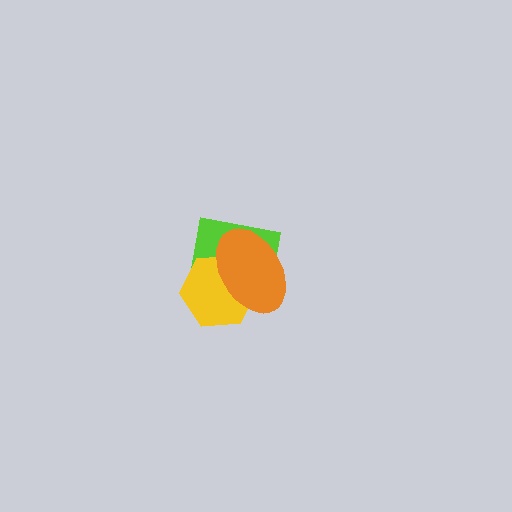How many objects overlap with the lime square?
2 objects overlap with the lime square.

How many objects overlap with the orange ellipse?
2 objects overlap with the orange ellipse.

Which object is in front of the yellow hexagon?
The orange ellipse is in front of the yellow hexagon.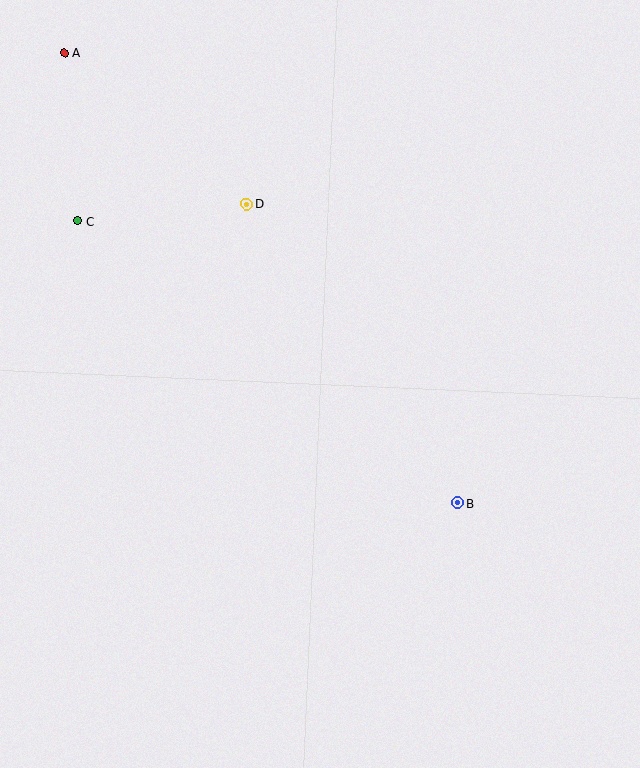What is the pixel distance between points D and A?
The distance between D and A is 237 pixels.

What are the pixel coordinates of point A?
Point A is at (64, 53).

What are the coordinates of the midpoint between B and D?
The midpoint between B and D is at (352, 353).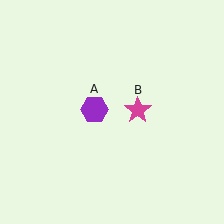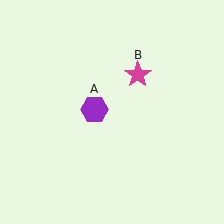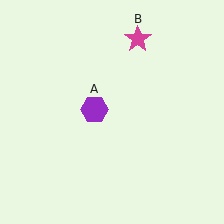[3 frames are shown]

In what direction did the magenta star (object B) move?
The magenta star (object B) moved up.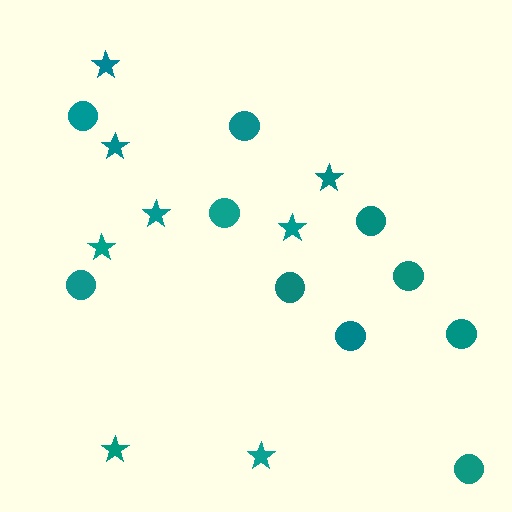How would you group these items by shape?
There are 2 groups: one group of circles (10) and one group of stars (8).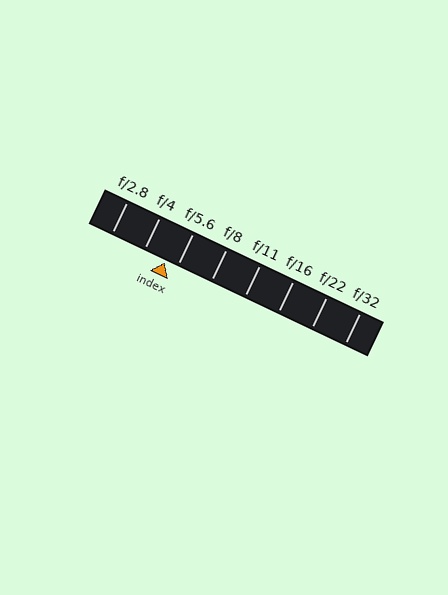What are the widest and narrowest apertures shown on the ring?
The widest aperture shown is f/2.8 and the narrowest is f/32.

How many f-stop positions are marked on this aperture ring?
There are 8 f-stop positions marked.